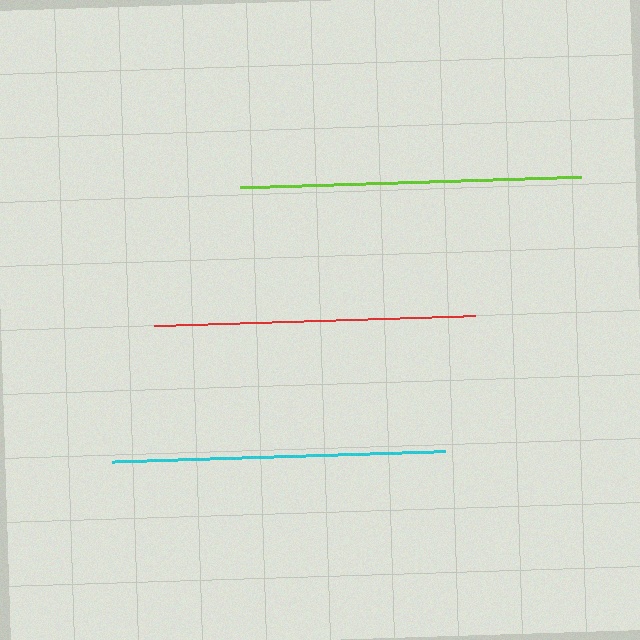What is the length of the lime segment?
The lime segment is approximately 340 pixels long.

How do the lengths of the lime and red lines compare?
The lime and red lines are approximately the same length.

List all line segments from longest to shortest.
From longest to shortest: lime, cyan, red.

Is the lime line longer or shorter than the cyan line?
The lime line is longer than the cyan line.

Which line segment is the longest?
The lime line is the longest at approximately 340 pixels.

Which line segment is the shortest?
The red line is the shortest at approximately 320 pixels.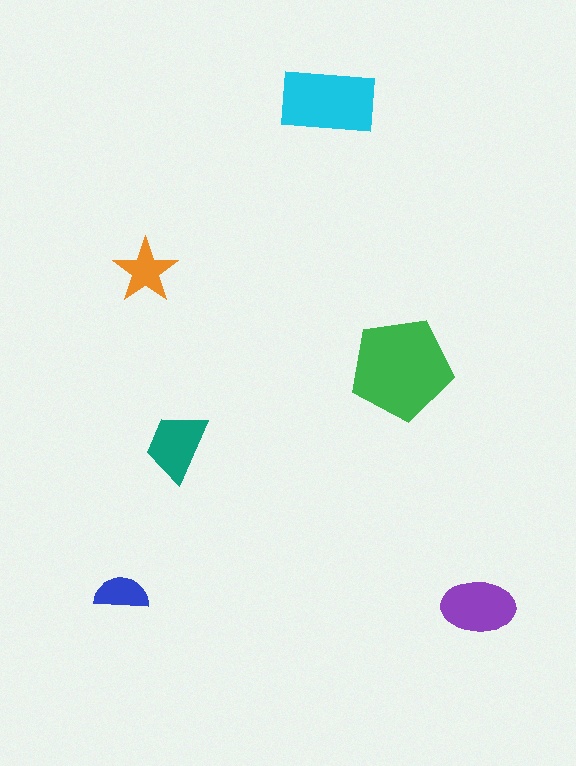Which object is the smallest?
The blue semicircle.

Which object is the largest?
The green pentagon.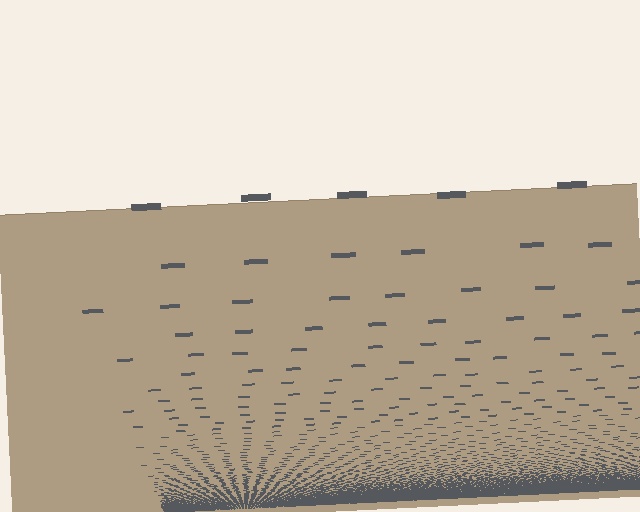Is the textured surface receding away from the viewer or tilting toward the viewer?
The surface appears to tilt toward the viewer. Texture elements get larger and sparser toward the top.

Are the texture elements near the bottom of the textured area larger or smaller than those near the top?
Smaller. The gradient is inverted — elements near the bottom are smaller and denser.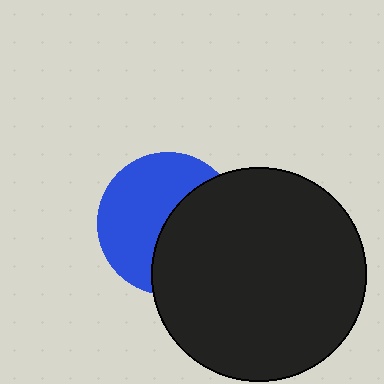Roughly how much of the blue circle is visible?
About half of it is visible (roughly 54%).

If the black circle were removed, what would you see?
You would see the complete blue circle.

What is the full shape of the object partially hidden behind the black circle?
The partially hidden object is a blue circle.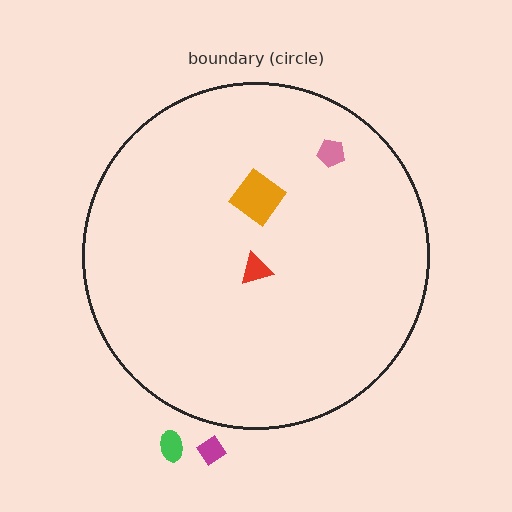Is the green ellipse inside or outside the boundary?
Outside.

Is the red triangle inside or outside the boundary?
Inside.